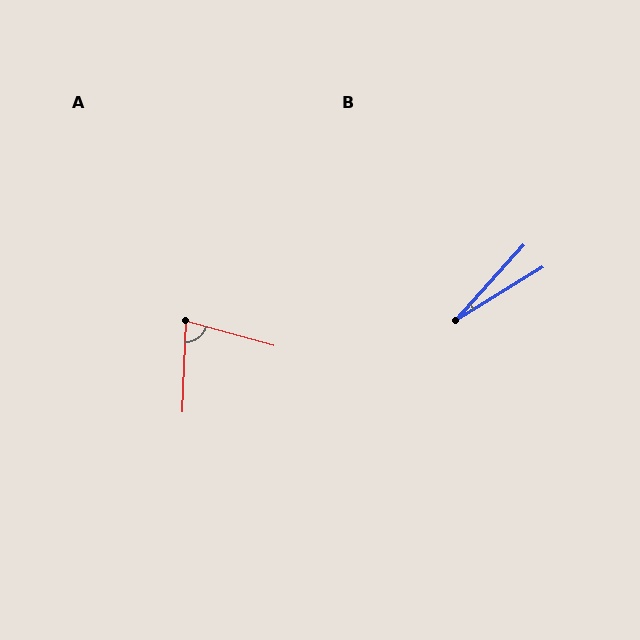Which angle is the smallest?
B, at approximately 16 degrees.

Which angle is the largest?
A, at approximately 77 degrees.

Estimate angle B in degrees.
Approximately 16 degrees.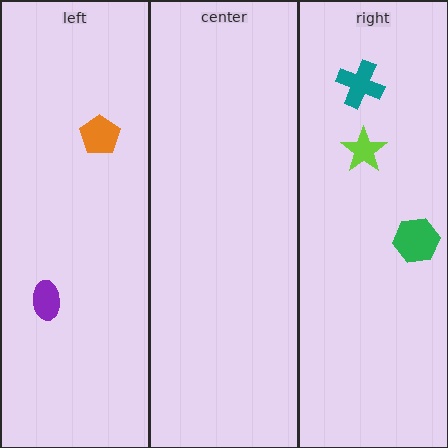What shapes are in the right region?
The green hexagon, the teal cross, the lime star.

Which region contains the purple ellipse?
The left region.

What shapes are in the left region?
The orange pentagon, the purple ellipse.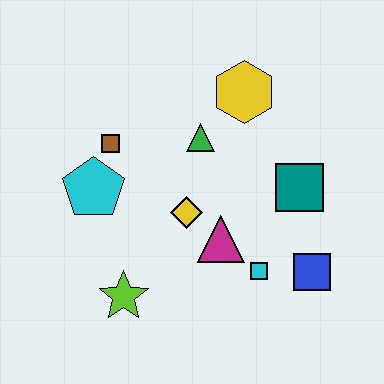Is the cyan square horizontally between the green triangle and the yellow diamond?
No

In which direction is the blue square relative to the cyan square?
The blue square is to the right of the cyan square.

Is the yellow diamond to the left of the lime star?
No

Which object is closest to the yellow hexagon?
The green triangle is closest to the yellow hexagon.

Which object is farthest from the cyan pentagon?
The blue square is farthest from the cyan pentagon.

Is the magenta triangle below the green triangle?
Yes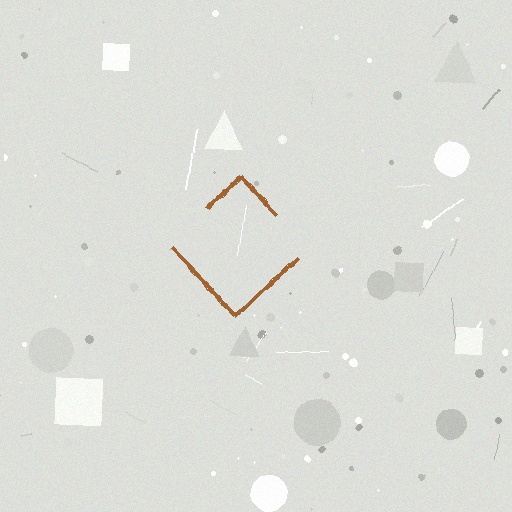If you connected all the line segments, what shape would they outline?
They would outline a diamond.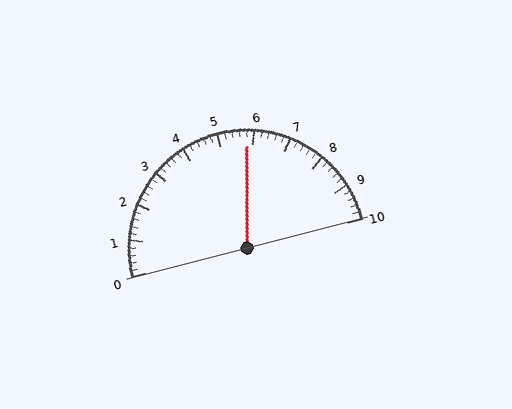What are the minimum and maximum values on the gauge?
The gauge ranges from 0 to 10.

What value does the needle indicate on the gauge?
The needle indicates approximately 5.8.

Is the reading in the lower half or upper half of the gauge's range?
The reading is in the upper half of the range (0 to 10).